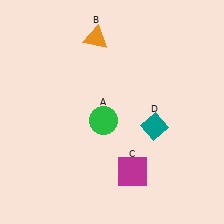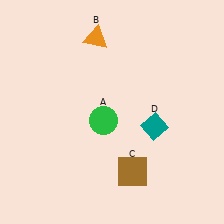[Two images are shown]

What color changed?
The square (C) changed from magenta in Image 1 to brown in Image 2.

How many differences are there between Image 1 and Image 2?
There is 1 difference between the two images.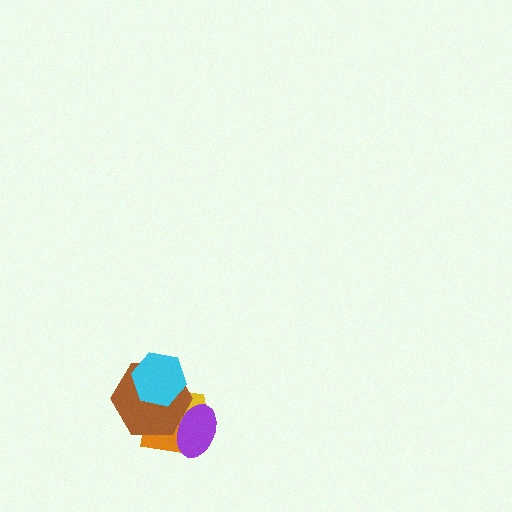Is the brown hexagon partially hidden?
Yes, it is partially covered by another shape.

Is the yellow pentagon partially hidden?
Yes, it is partially covered by another shape.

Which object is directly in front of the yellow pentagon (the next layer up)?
The orange rectangle is directly in front of the yellow pentagon.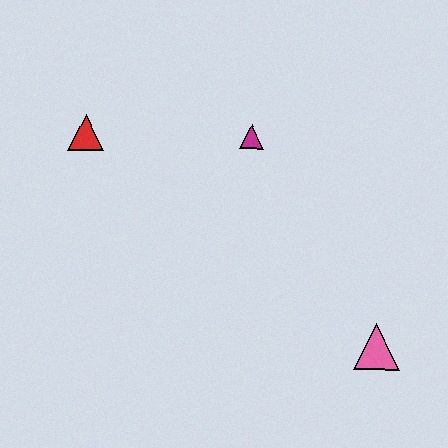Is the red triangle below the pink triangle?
No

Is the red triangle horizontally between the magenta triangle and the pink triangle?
No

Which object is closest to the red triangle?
The magenta triangle is closest to the red triangle.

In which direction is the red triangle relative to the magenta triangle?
The red triangle is to the left of the magenta triangle.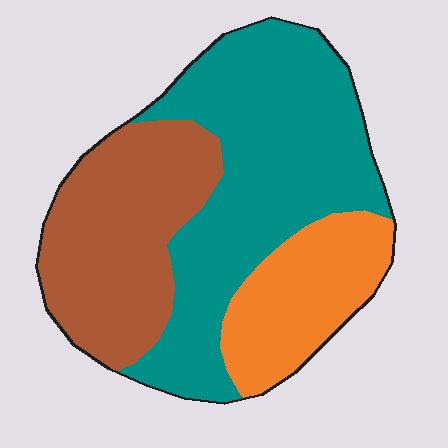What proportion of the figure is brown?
Brown takes up about one third (1/3) of the figure.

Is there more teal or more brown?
Teal.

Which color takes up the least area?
Orange, at roughly 20%.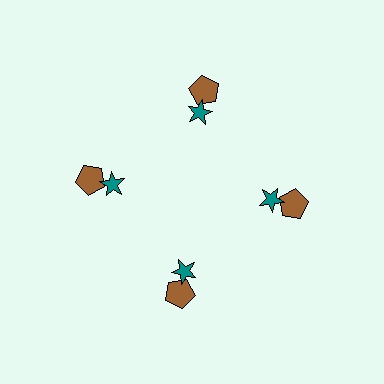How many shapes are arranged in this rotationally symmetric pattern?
There are 8 shapes, arranged in 4 groups of 2.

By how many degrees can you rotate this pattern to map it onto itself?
The pattern maps onto itself every 90 degrees of rotation.